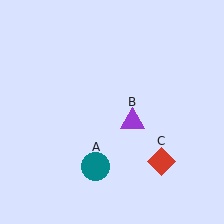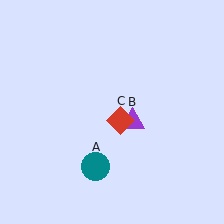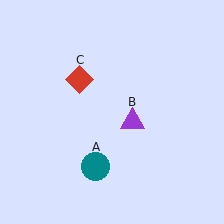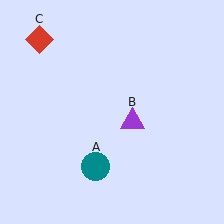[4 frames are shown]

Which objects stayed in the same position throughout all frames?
Teal circle (object A) and purple triangle (object B) remained stationary.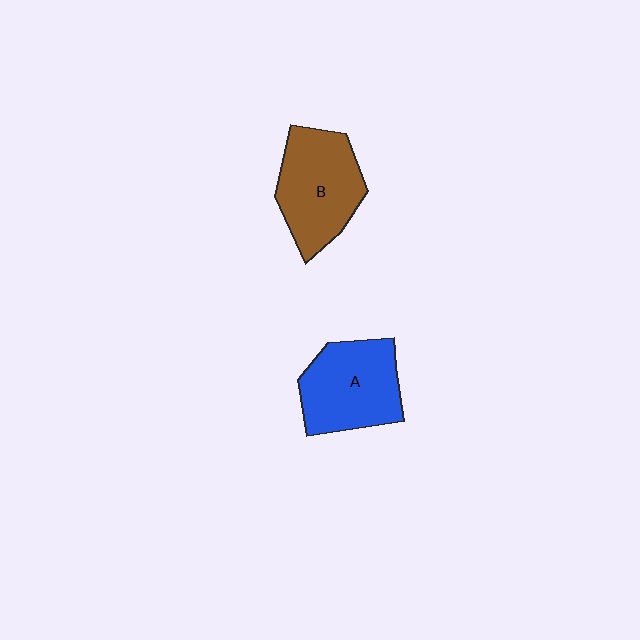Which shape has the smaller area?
Shape A (blue).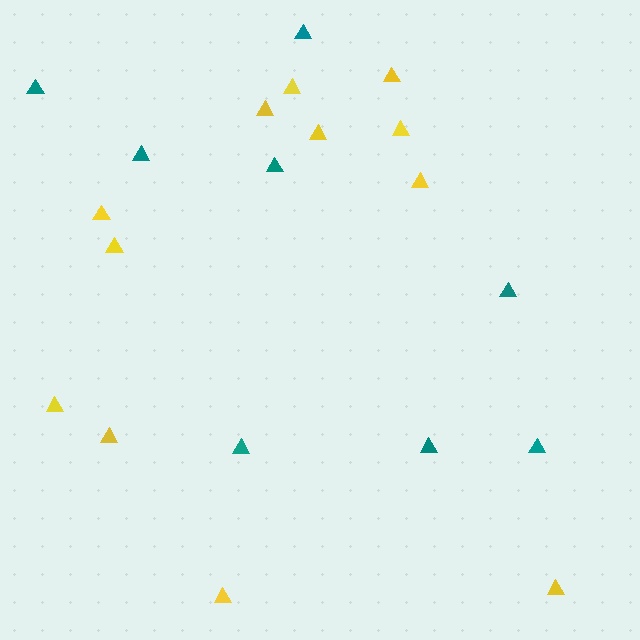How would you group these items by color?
There are 2 groups: one group of yellow triangles (12) and one group of teal triangles (8).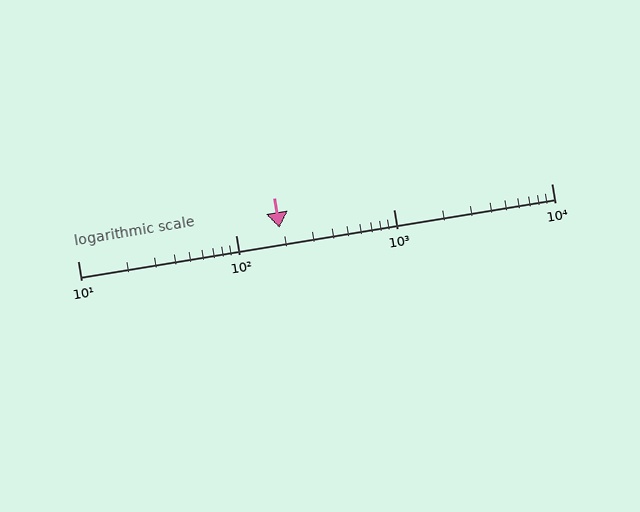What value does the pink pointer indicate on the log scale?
The pointer indicates approximately 190.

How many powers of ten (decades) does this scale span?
The scale spans 3 decades, from 10 to 10000.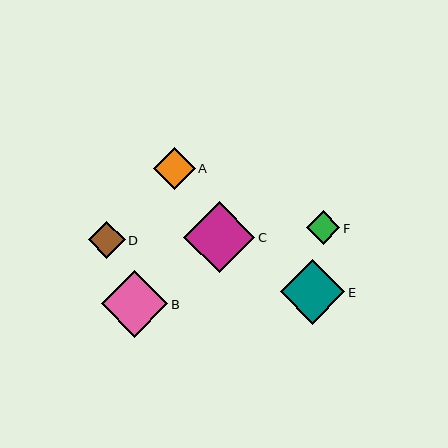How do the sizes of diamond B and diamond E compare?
Diamond B and diamond E are approximately the same size.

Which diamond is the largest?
Diamond C is the largest with a size of approximately 71 pixels.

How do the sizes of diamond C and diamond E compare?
Diamond C and diamond E are approximately the same size.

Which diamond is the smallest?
Diamond F is the smallest with a size of approximately 34 pixels.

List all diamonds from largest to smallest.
From largest to smallest: C, B, E, A, D, F.